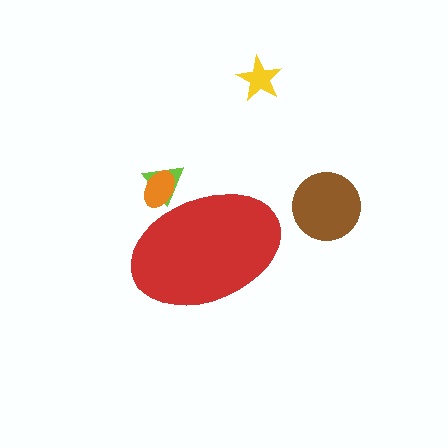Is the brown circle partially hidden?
No, the brown circle is fully visible.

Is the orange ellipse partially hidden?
Yes, the orange ellipse is partially hidden behind the red ellipse.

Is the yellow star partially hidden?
No, the yellow star is fully visible.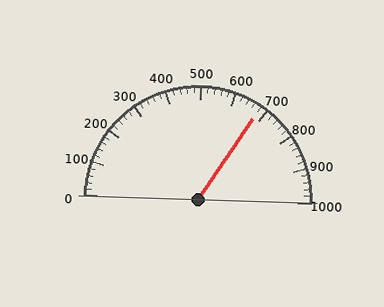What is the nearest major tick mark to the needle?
The nearest major tick mark is 700.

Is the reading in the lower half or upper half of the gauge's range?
The reading is in the upper half of the range (0 to 1000).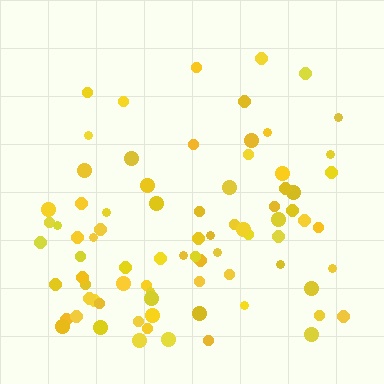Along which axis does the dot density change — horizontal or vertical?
Vertical.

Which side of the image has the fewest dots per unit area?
The top.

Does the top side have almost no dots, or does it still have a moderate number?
Still a moderate number, just noticeably fewer than the bottom.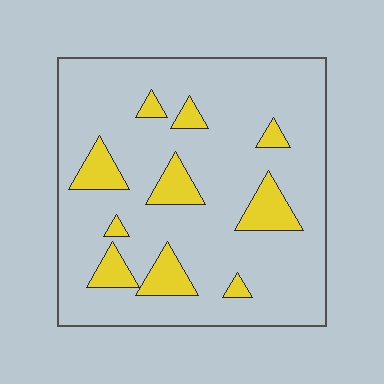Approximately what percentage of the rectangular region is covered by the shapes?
Approximately 15%.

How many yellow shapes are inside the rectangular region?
10.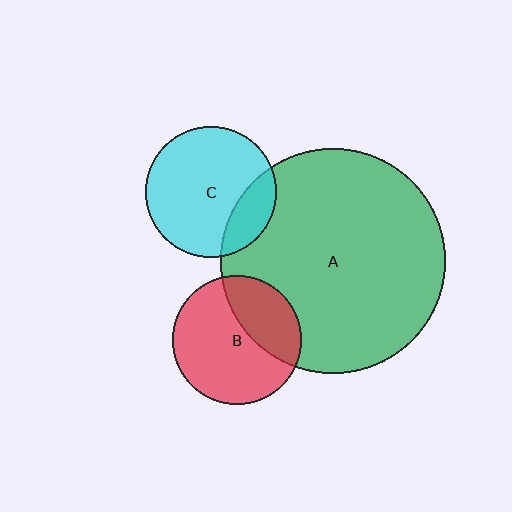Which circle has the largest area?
Circle A (green).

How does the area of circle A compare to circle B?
Approximately 3.0 times.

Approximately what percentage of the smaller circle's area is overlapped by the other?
Approximately 35%.